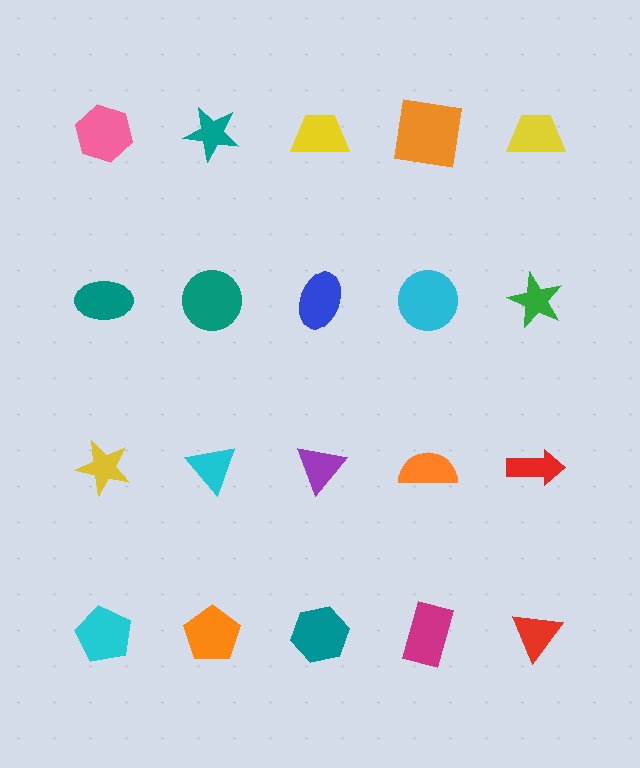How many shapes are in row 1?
5 shapes.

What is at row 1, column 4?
An orange square.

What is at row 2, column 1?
A teal ellipse.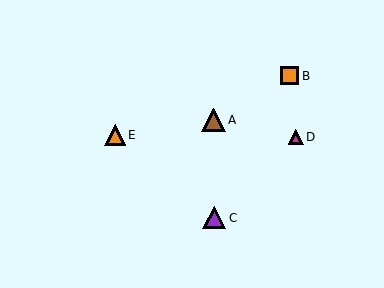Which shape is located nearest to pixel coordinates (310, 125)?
The magenta triangle (labeled D) at (296, 137) is nearest to that location.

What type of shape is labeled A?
Shape A is a brown triangle.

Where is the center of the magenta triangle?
The center of the magenta triangle is at (296, 137).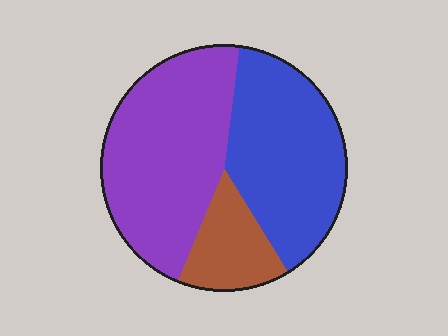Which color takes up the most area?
Purple, at roughly 45%.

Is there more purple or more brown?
Purple.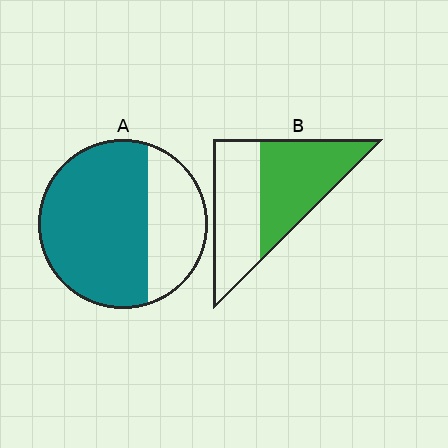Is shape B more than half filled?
Roughly half.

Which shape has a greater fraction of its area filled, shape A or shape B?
Shape A.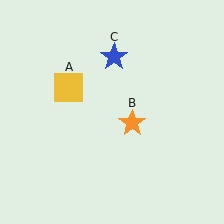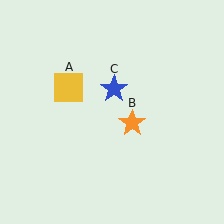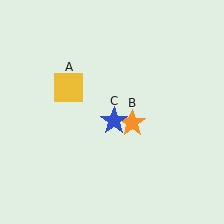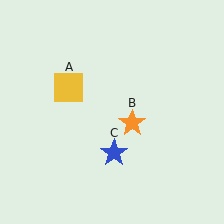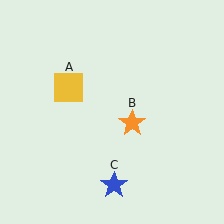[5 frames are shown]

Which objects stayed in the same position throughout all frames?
Yellow square (object A) and orange star (object B) remained stationary.